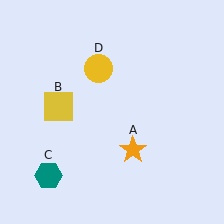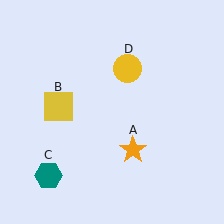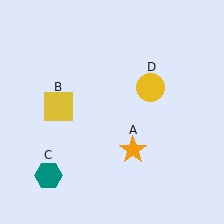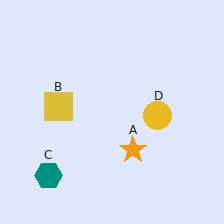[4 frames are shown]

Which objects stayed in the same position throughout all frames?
Orange star (object A) and yellow square (object B) and teal hexagon (object C) remained stationary.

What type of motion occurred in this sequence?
The yellow circle (object D) rotated clockwise around the center of the scene.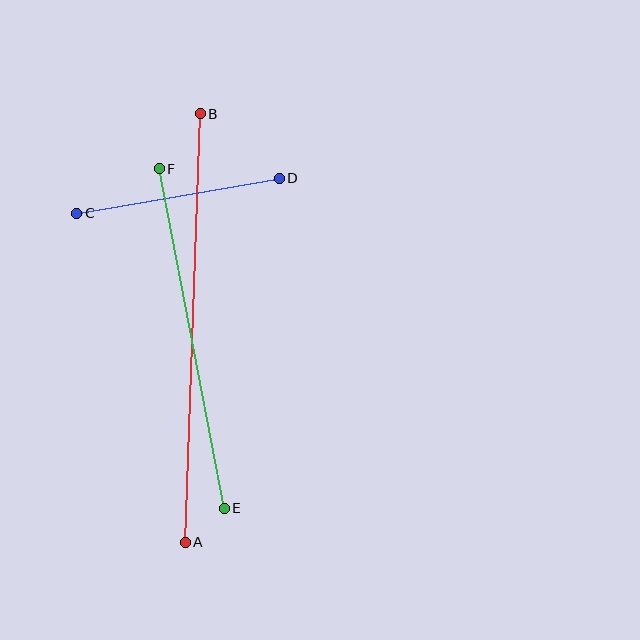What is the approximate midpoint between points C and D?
The midpoint is at approximately (178, 196) pixels.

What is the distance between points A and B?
The distance is approximately 429 pixels.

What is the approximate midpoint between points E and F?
The midpoint is at approximately (192, 339) pixels.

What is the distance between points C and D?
The distance is approximately 205 pixels.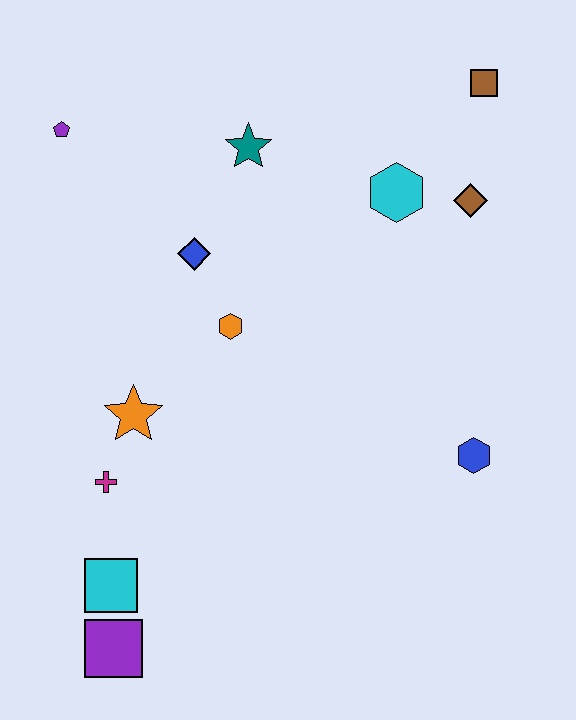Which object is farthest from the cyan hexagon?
The purple square is farthest from the cyan hexagon.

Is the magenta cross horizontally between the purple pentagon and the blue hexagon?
Yes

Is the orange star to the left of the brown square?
Yes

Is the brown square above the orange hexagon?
Yes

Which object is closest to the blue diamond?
The orange hexagon is closest to the blue diamond.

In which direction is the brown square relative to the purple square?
The brown square is above the purple square.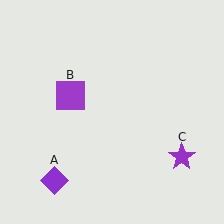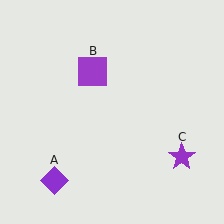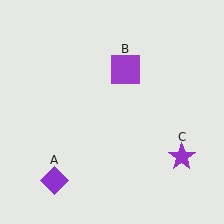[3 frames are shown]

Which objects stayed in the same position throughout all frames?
Purple diamond (object A) and purple star (object C) remained stationary.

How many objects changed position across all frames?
1 object changed position: purple square (object B).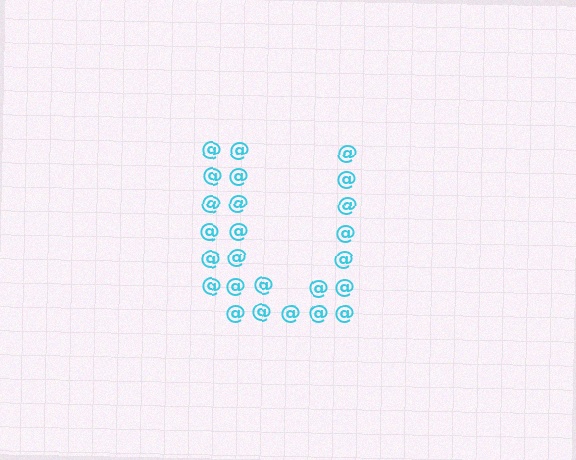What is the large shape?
The large shape is the letter U.